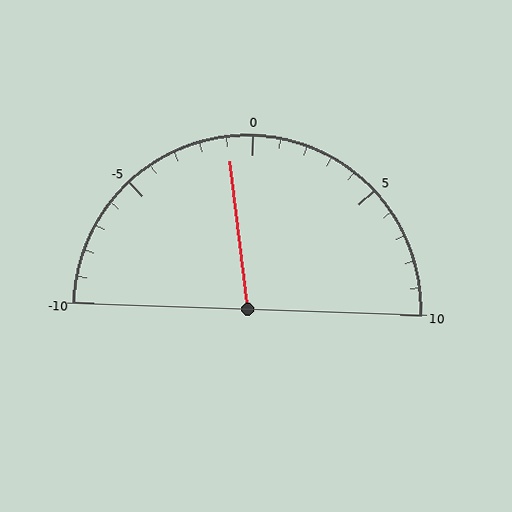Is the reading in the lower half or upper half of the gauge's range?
The reading is in the lower half of the range (-10 to 10).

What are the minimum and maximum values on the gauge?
The gauge ranges from -10 to 10.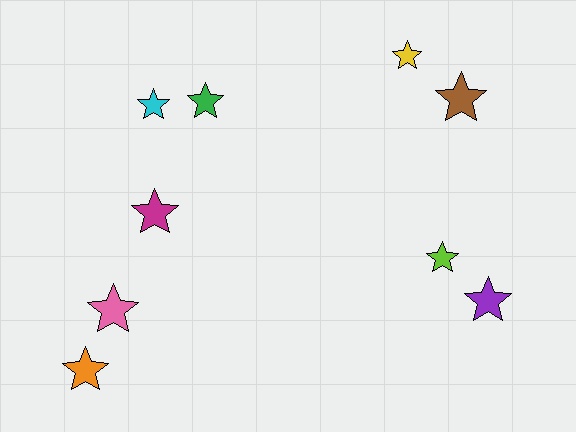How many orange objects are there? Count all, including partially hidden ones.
There is 1 orange object.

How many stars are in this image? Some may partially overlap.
There are 9 stars.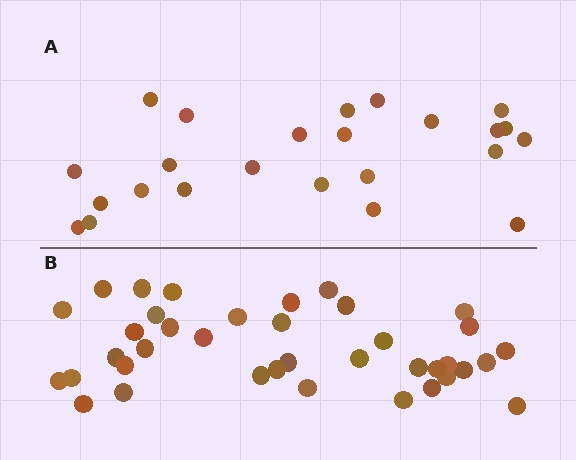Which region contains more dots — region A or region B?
Region B (the bottom region) has more dots.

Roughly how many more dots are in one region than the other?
Region B has approximately 15 more dots than region A.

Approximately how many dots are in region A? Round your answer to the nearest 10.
About 20 dots. (The exact count is 24, which rounds to 20.)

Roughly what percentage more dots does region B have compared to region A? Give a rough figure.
About 60% more.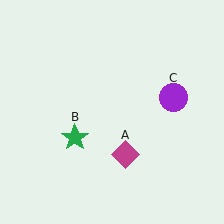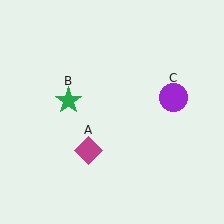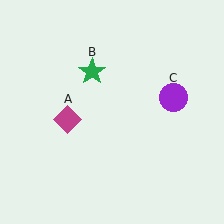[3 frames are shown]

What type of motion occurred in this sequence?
The magenta diamond (object A), green star (object B) rotated clockwise around the center of the scene.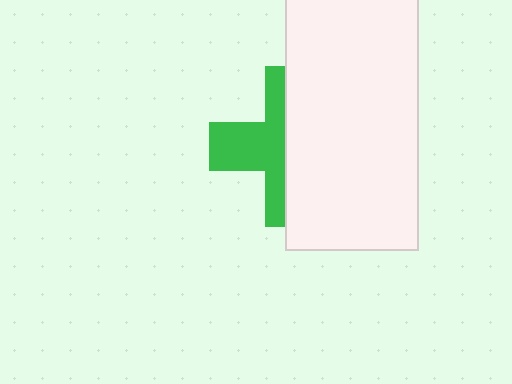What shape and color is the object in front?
The object in front is a white rectangle.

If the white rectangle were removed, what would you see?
You would see the complete green cross.